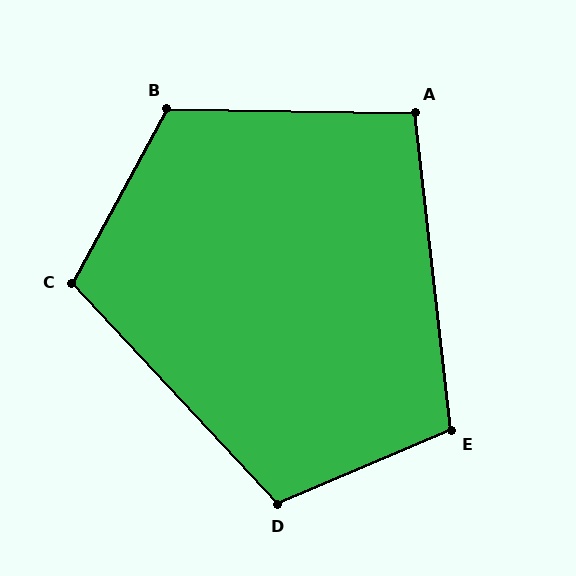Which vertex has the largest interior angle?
B, at approximately 118 degrees.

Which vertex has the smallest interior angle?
A, at approximately 97 degrees.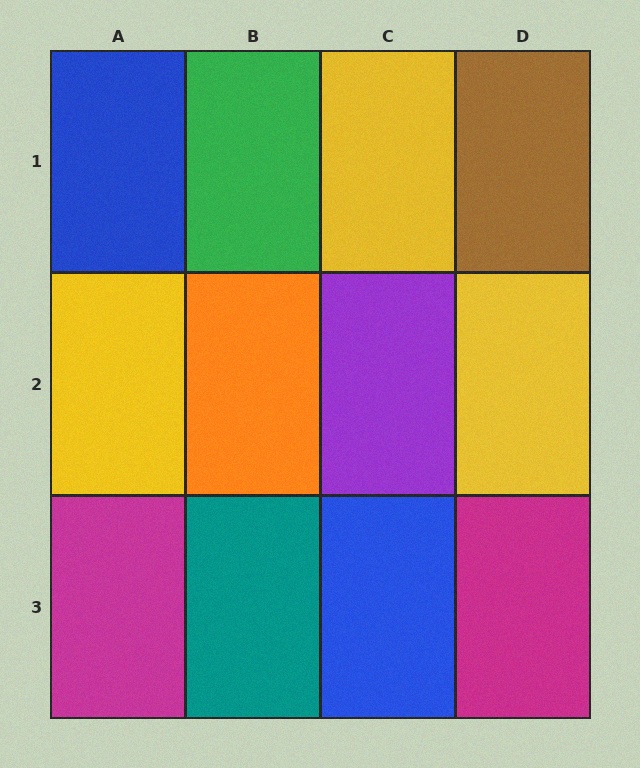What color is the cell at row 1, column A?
Blue.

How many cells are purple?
1 cell is purple.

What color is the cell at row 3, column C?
Blue.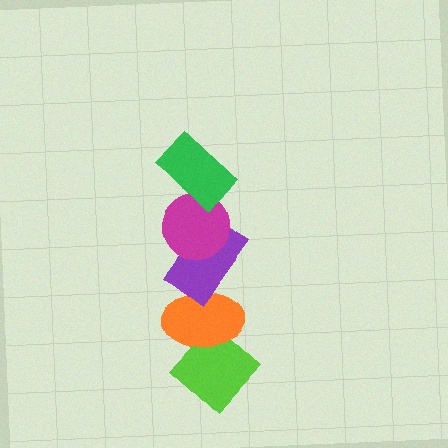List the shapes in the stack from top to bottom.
From top to bottom: the green rectangle, the magenta circle, the purple rectangle, the orange ellipse, the lime diamond.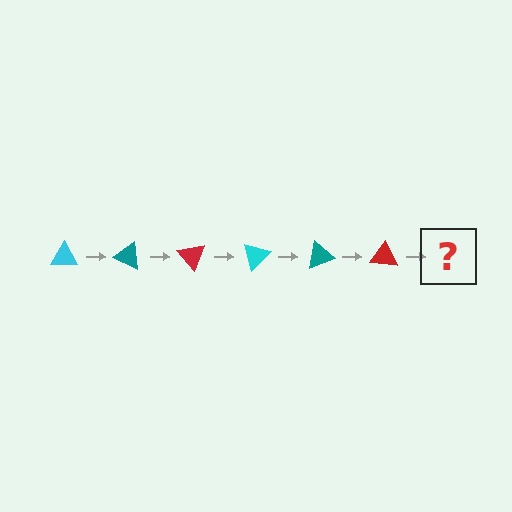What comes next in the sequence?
The next element should be a cyan triangle, rotated 150 degrees from the start.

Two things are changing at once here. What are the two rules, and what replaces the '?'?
The two rules are that it rotates 25 degrees each step and the color cycles through cyan, teal, and red. The '?' should be a cyan triangle, rotated 150 degrees from the start.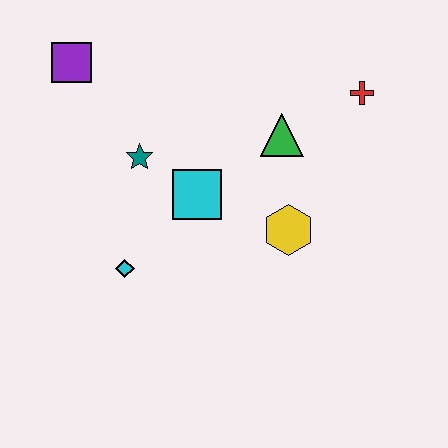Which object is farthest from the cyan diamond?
The red cross is farthest from the cyan diamond.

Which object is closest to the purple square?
The teal star is closest to the purple square.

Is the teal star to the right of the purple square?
Yes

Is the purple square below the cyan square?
No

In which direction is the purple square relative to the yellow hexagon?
The purple square is to the left of the yellow hexagon.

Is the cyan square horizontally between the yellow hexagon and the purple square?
Yes